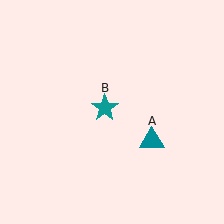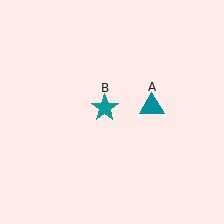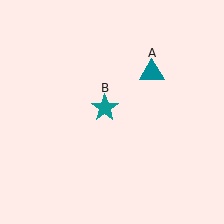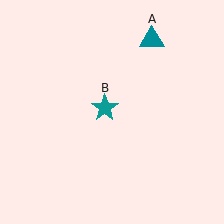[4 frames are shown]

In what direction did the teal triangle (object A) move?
The teal triangle (object A) moved up.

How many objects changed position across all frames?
1 object changed position: teal triangle (object A).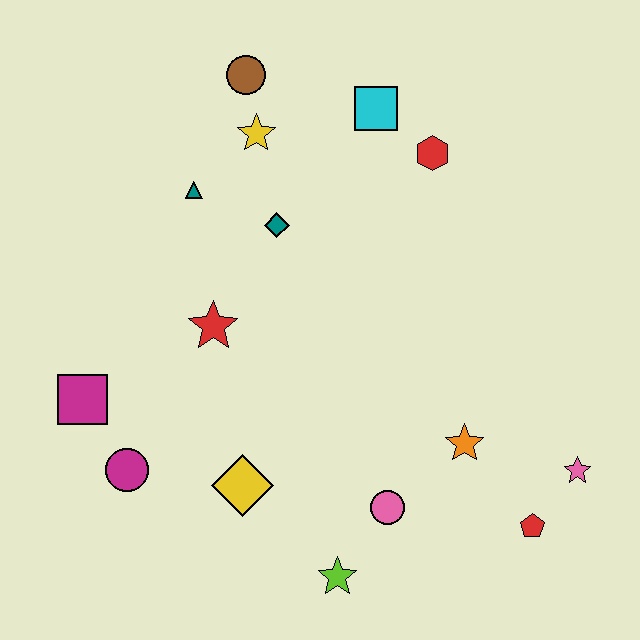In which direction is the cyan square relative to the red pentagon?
The cyan square is above the red pentagon.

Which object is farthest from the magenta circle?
The pink star is farthest from the magenta circle.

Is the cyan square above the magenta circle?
Yes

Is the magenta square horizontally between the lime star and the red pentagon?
No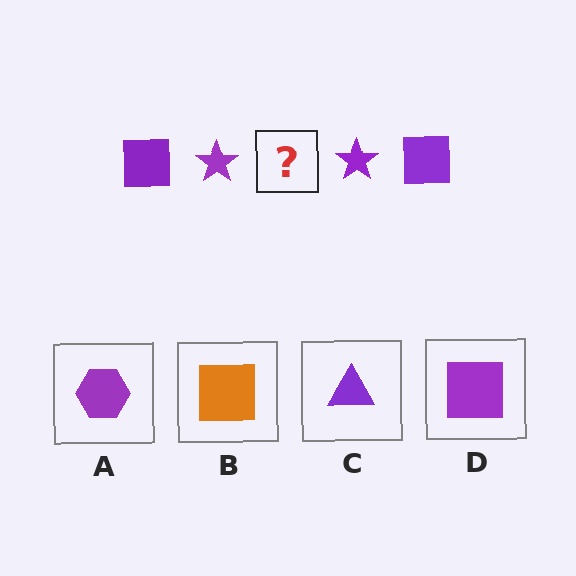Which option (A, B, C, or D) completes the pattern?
D.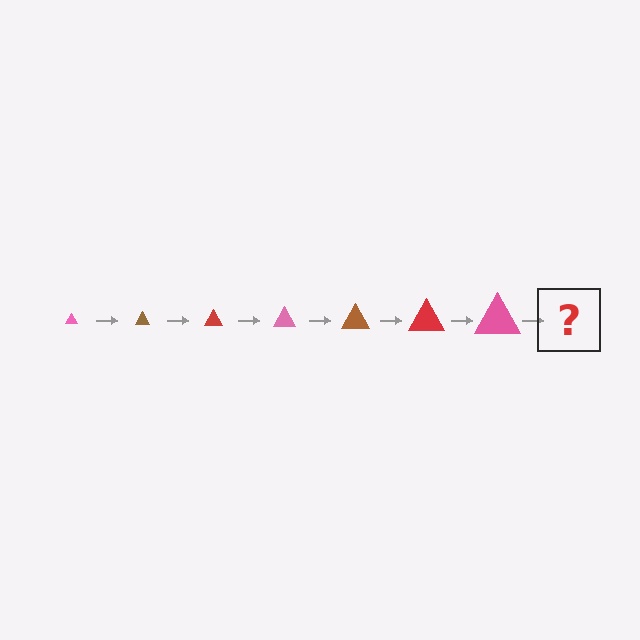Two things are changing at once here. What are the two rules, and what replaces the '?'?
The two rules are that the triangle grows larger each step and the color cycles through pink, brown, and red. The '?' should be a brown triangle, larger than the previous one.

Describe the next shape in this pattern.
It should be a brown triangle, larger than the previous one.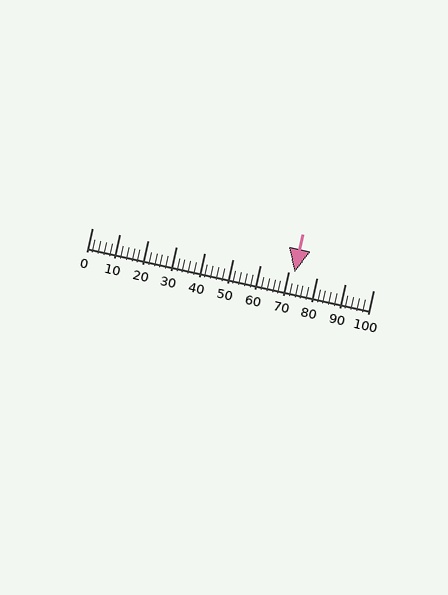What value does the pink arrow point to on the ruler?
The pink arrow points to approximately 72.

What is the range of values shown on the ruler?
The ruler shows values from 0 to 100.